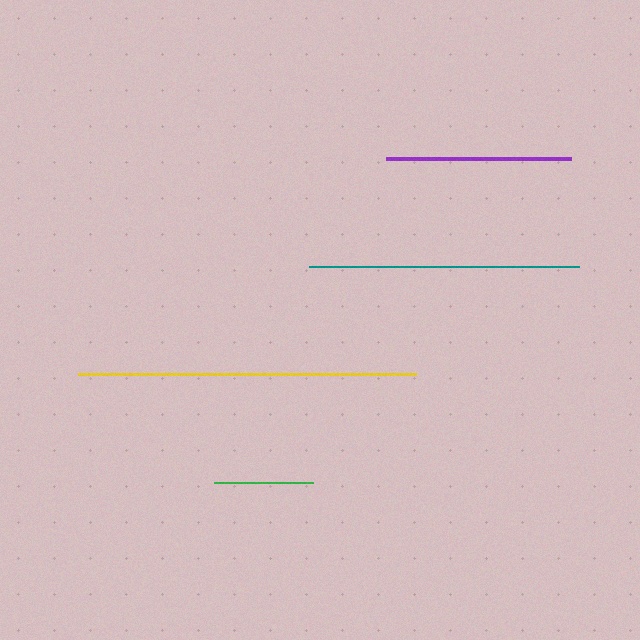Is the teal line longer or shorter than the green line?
The teal line is longer than the green line.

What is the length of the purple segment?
The purple segment is approximately 185 pixels long.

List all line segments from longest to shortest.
From longest to shortest: yellow, teal, purple, green.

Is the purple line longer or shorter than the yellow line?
The yellow line is longer than the purple line.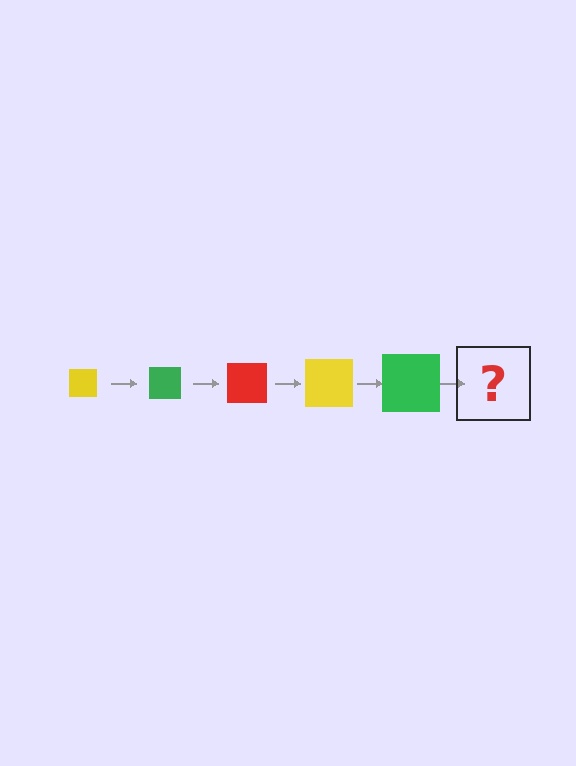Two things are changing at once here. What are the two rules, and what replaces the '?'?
The two rules are that the square grows larger each step and the color cycles through yellow, green, and red. The '?' should be a red square, larger than the previous one.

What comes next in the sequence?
The next element should be a red square, larger than the previous one.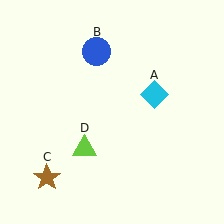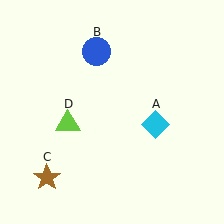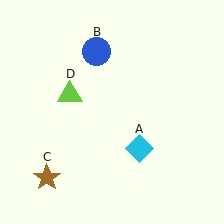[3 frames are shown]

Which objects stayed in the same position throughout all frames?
Blue circle (object B) and brown star (object C) remained stationary.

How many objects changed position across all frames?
2 objects changed position: cyan diamond (object A), lime triangle (object D).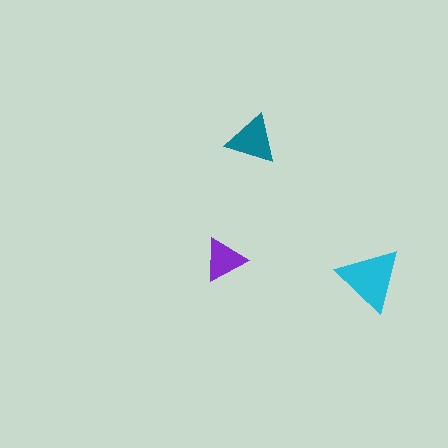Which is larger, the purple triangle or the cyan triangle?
The cyan one.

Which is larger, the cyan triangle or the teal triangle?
The cyan one.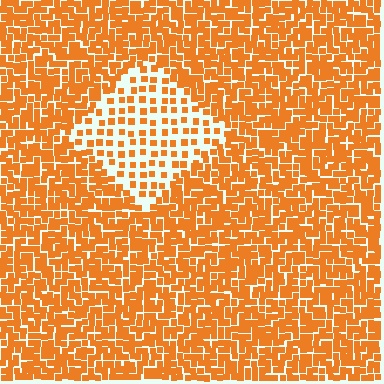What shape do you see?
I see a diamond.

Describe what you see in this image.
The image contains small orange elements arranged at two different densities. A diamond-shaped region is visible where the elements are less densely packed than the surrounding area.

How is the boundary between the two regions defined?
The boundary is defined by a change in element density (approximately 2.4x ratio). All elements are the same color, size, and shape.